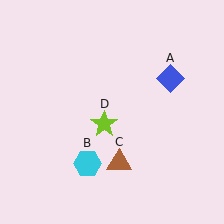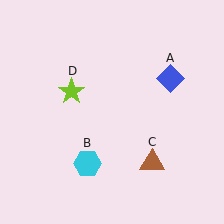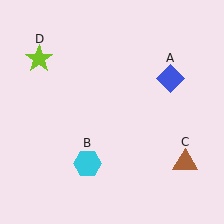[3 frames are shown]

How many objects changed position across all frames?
2 objects changed position: brown triangle (object C), lime star (object D).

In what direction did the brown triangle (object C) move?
The brown triangle (object C) moved right.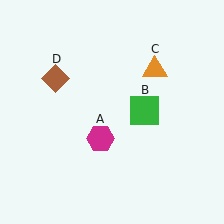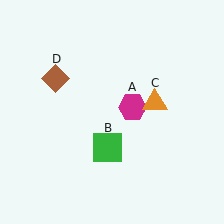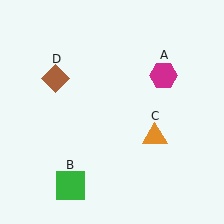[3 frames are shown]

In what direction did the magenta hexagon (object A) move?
The magenta hexagon (object A) moved up and to the right.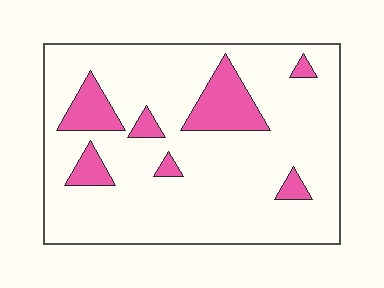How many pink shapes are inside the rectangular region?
7.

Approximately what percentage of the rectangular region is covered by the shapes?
Approximately 15%.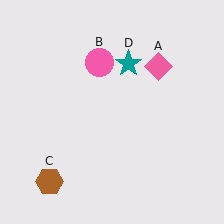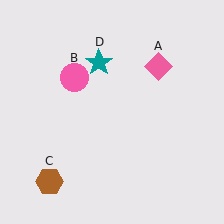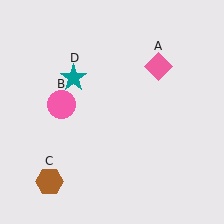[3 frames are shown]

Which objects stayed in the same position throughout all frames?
Pink diamond (object A) and brown hexagon (object C) remained stationary.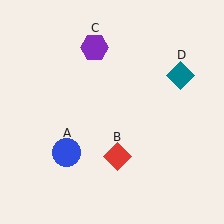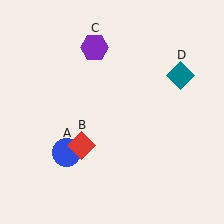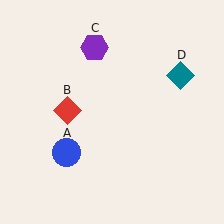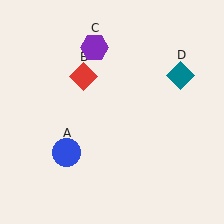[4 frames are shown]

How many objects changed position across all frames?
1 object changed position: red diamond (object B).